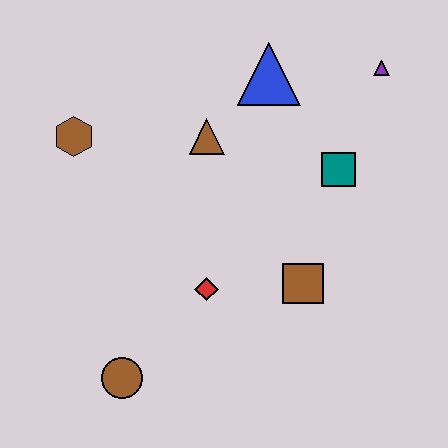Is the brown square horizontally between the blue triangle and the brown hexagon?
No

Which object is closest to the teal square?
The purple triangle is closest to the teal square.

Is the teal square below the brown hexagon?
Yes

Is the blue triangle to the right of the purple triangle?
No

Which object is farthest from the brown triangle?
The brown circle is farthest from the brown triangle.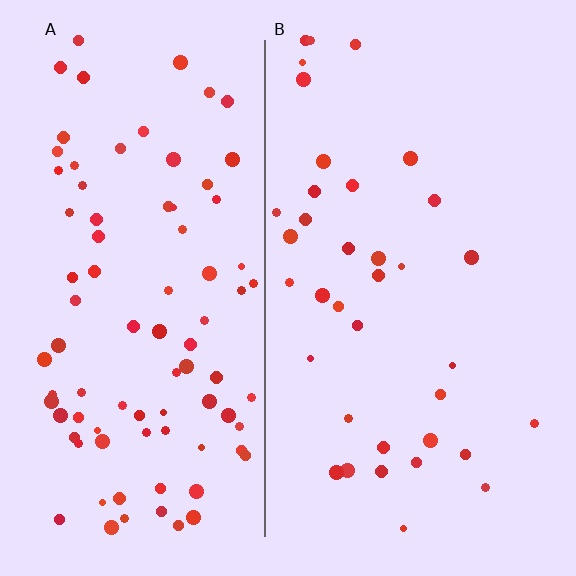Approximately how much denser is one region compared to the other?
Approximately 2.5× — region A over region B.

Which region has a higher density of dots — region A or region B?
A (the left).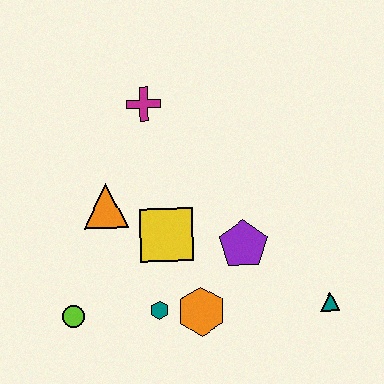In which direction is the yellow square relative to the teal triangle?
The yellow square is to the left of the teal triangle.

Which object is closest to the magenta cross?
The orange triangle is closest to the magenta cross.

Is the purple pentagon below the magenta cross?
Yes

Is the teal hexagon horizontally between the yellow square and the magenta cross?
Yes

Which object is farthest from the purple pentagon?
The lime circle is farthest from the purple pentagon.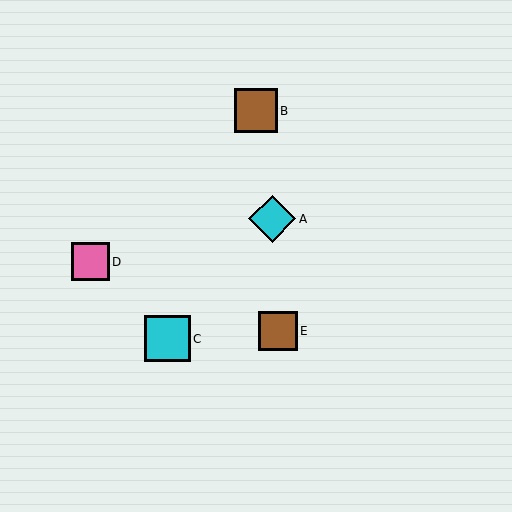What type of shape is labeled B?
Shape B is a brown square.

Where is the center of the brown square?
The center of the brown square is at (256, 111).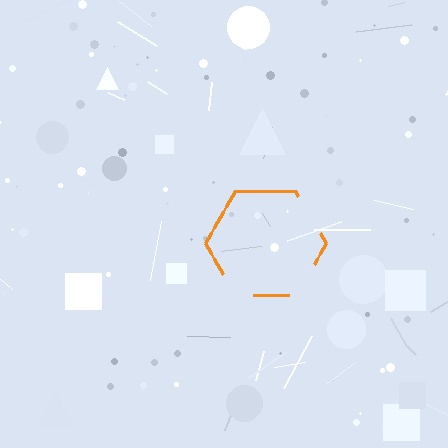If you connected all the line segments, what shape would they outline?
They would outline a hexagon.